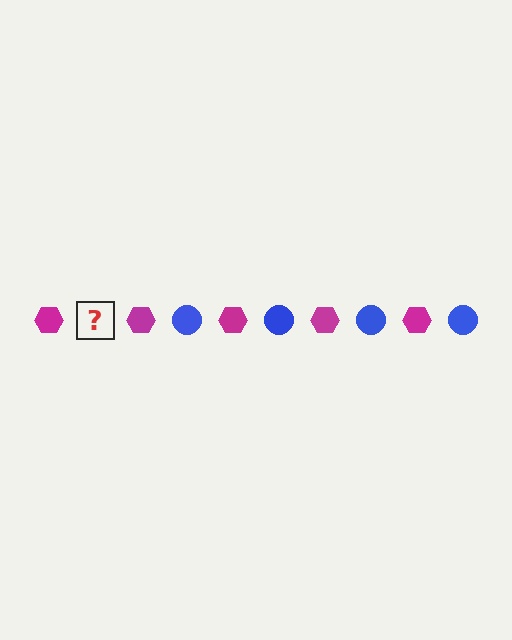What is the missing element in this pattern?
The missing element is a blue circle.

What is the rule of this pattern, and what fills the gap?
The rule is that the pattern alternates between magenta hexagon and blue circle. The gap should be filled with a blue circle.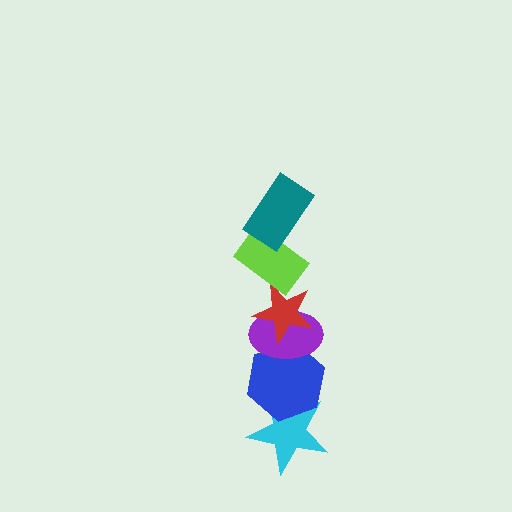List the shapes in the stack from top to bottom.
From top to bottom: the teal rectangle, the lime rectangle, the red star, the purple ellipse, the blue hexagon, the cyan star.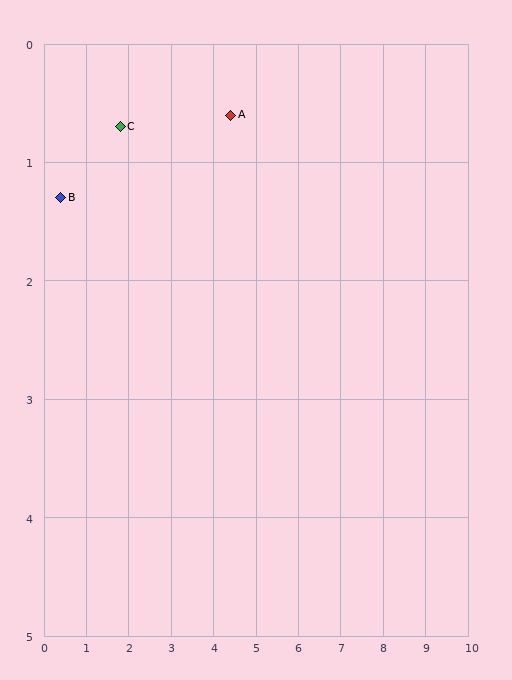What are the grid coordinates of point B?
Point B is at approximately (0.4, 1.3).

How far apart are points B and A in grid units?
Points B and A are about 4.1 grid units apart.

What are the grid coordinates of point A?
Point A is at approximately (4.4, 0.6).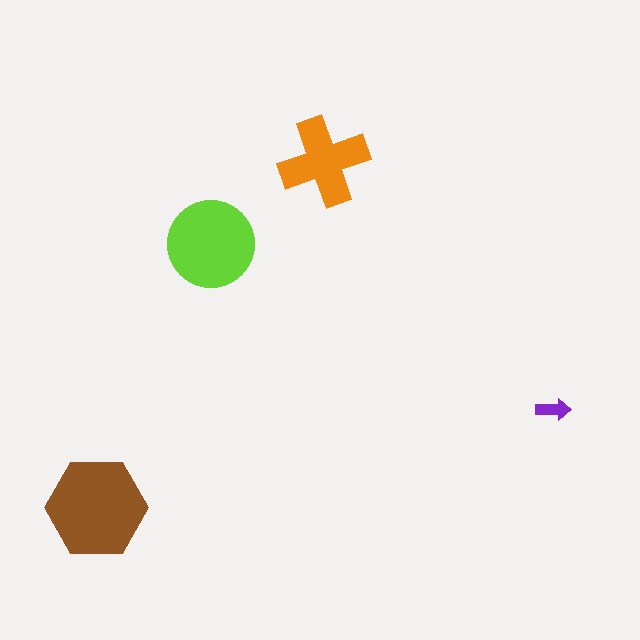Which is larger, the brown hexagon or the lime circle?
The brown hexagon.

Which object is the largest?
The brown hexagon.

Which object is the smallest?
The purple arrow.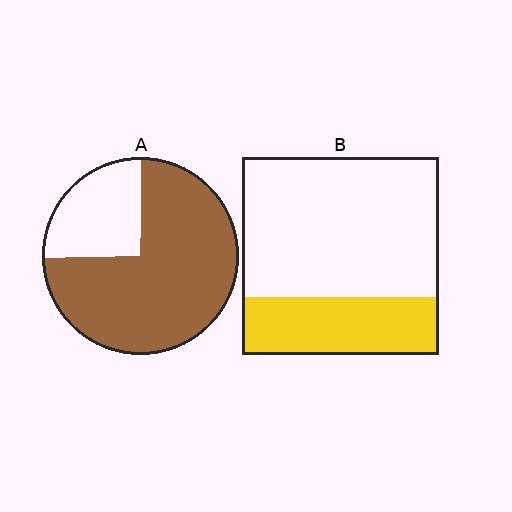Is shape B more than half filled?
No.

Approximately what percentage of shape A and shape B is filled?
A is approximately 75% and B is approximately 30%.